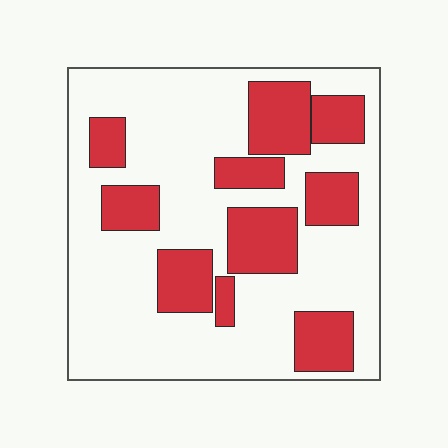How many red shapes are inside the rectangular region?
10.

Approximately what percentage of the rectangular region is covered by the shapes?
Approximately 30%.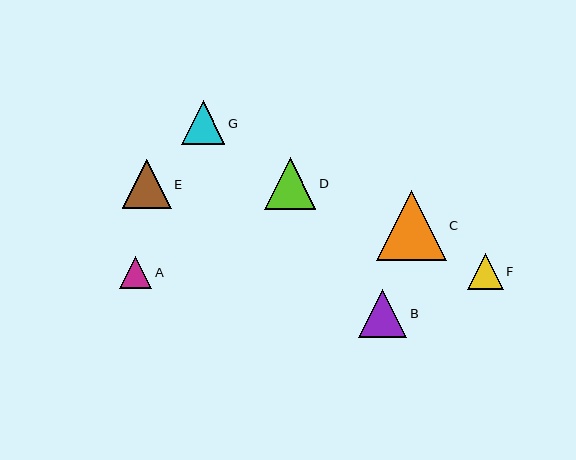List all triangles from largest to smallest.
From largest to smallest: C, D, E, B, G, F, A.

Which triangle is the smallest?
Triangle A is the smallest with a size of approximately 32 pixels.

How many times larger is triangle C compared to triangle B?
Triangle C is approximately 1.4 times the size of triangle B.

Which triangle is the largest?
Triangle C is the largest with a size of approximately 70 pixels.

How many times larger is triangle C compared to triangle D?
Triangle C is approximately 1.4 times the size of triangle D.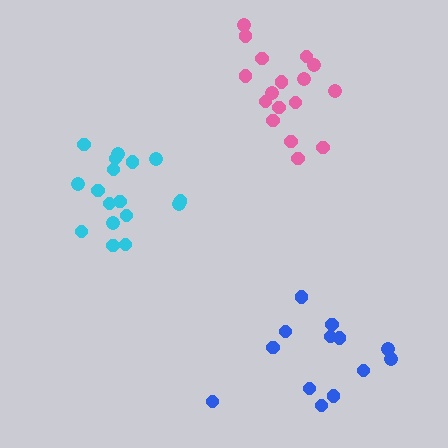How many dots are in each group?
Group 1: 17 dots, Group 2: 13 dots, Group 3: 17 dots (47 total).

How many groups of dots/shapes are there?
There are 3 groups.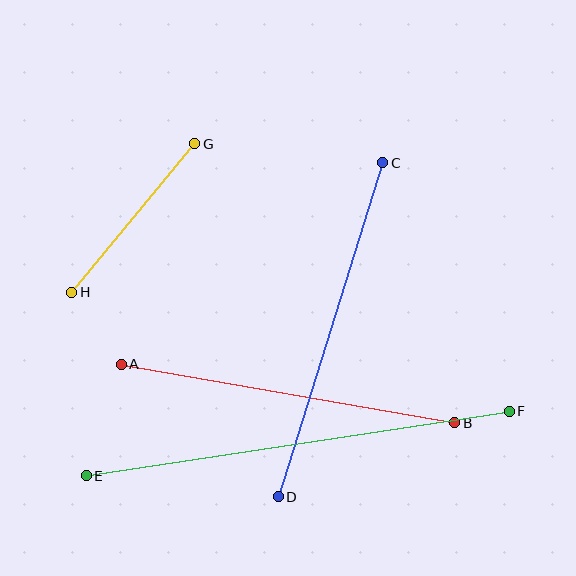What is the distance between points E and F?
The distance is approximately 428 pixels.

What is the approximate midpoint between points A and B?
The midpoint is at approximately (288, 393) pixels.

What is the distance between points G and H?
The distance is approximately 193 pixels.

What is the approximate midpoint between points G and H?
The midpoint is at approximately (133, 218) pixels.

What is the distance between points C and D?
The distance is approximately 350 pixels.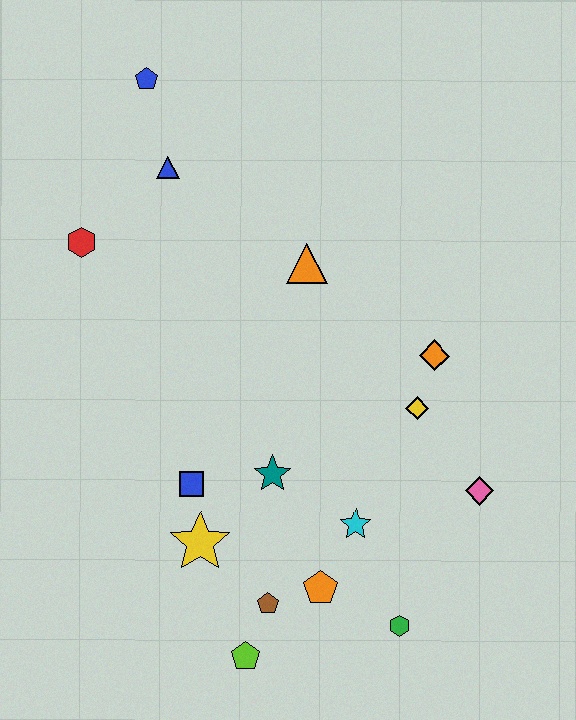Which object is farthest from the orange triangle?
The lime pentagon is farthest from the orange triangle.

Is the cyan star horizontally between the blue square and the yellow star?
No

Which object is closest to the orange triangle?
The orange diamond is closest to the orange triangle.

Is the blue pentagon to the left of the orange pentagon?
Yes